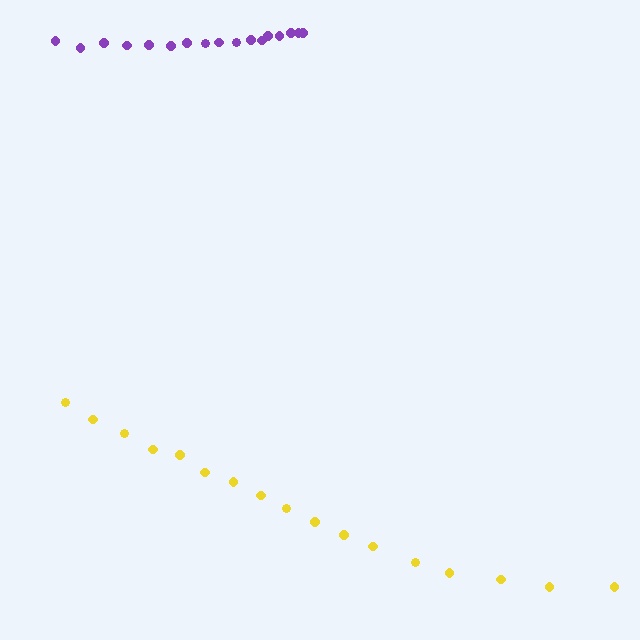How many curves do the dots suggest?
There are 2 distinct paths.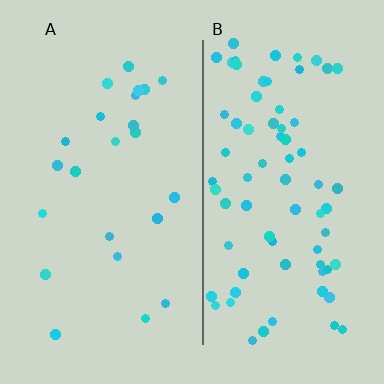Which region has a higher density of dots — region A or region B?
B (the right).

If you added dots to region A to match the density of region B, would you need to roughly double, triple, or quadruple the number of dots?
Approximately triple.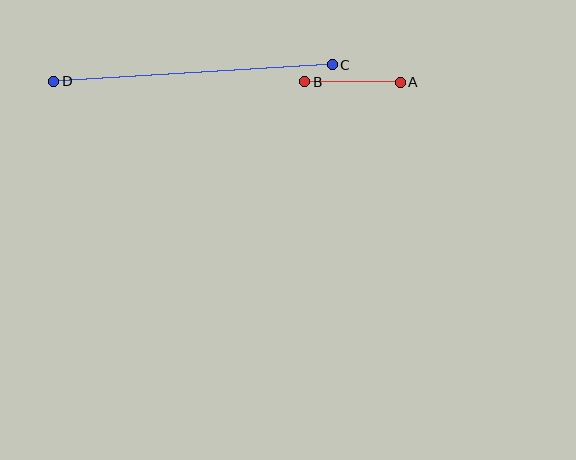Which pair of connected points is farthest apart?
Points C and D are farthest apart.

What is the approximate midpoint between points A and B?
The midpoint is at approximately (353, 82) pixels.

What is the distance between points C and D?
The distance is approximately 279 pixels.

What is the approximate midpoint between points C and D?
The midpoint is at approximately (193, 73) pixels.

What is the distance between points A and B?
The distance is approximately 95 pixels.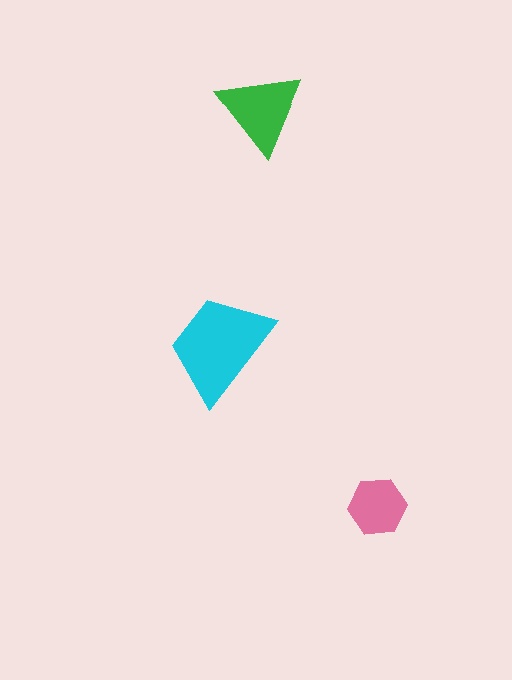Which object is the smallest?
The pink hexagon.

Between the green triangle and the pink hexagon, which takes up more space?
The green triangle.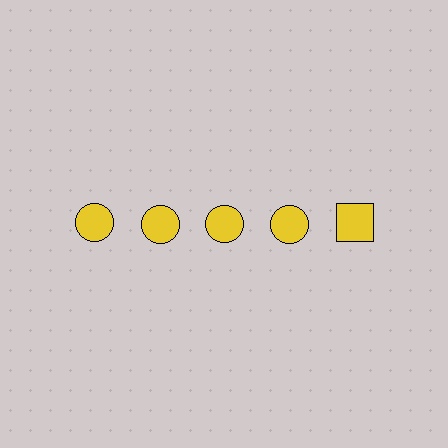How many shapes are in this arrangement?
There are 5 shapes arranged in a grid pattern.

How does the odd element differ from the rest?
It has a different shape: square instead of circle.